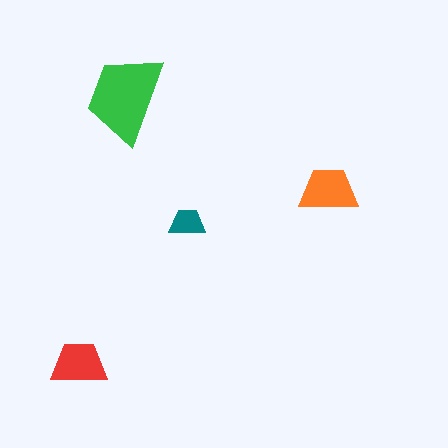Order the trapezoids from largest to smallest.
the green one, the orange one, the red one, the teal one.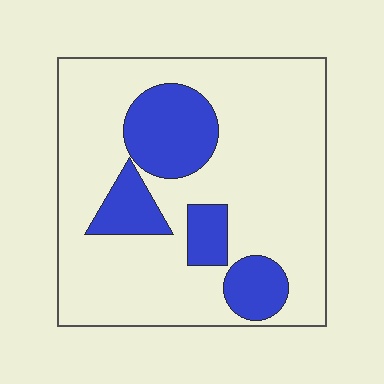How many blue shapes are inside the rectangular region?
4.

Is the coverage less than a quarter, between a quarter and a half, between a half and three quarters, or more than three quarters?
Less than a quarter.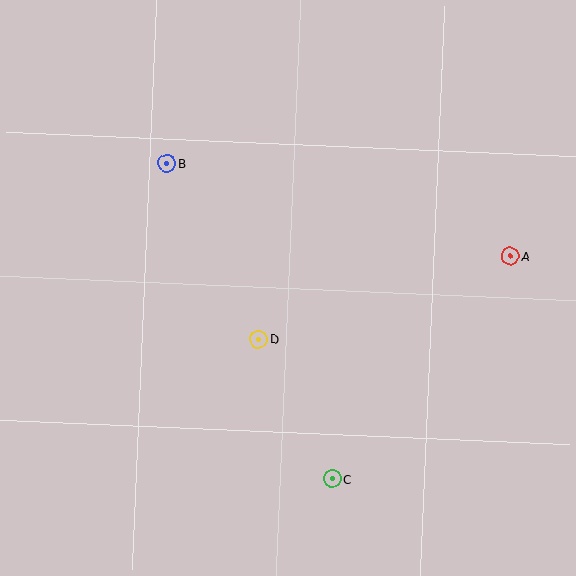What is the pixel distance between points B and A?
The distance between B and A is 356 pixels.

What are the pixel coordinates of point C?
Point C is at (332, 479).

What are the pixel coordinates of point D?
Point D is at (259, 339).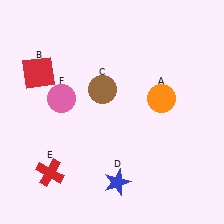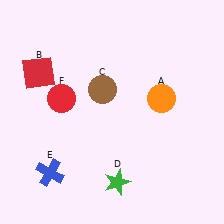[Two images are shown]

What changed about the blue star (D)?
In Image 1, D is blue. In Image 2, it changed to green.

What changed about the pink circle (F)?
In Image 1, F is pink. In Image 2, it changed to red.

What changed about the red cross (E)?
In Image 1, E is red. In Image 2, it changed to blue.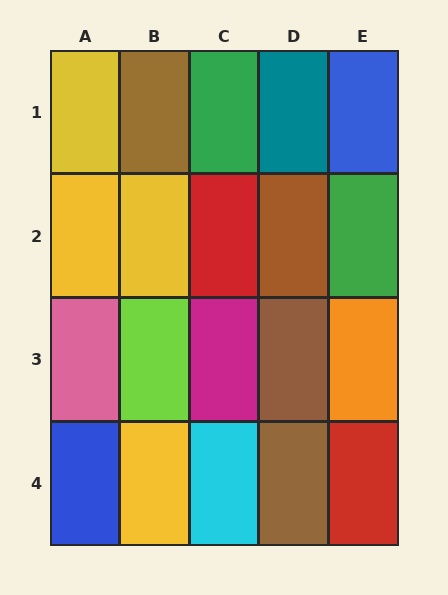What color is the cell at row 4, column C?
Cyan.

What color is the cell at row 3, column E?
Orange.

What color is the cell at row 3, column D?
Brown.